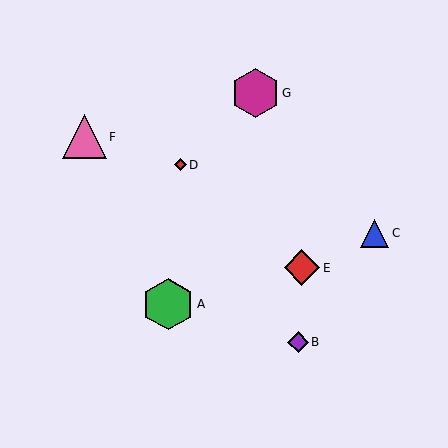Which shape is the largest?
The green hexagon (labeled A) is the largest.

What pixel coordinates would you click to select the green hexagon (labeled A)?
Click at (168, 304) to select the green hexagon A.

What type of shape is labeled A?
Shape A is a green hexagon.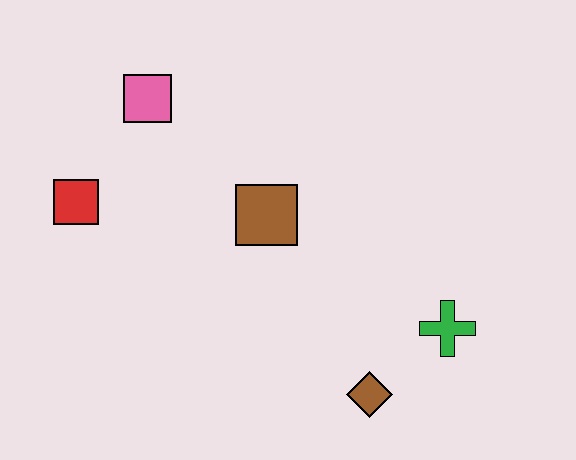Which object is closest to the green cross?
The brown diamond is closest to the green cross.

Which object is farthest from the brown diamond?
The pink square is farthest from the brown diamond.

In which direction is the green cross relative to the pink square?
The green cross is to the right of the pink square.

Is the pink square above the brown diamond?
Yes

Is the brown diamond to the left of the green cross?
Yes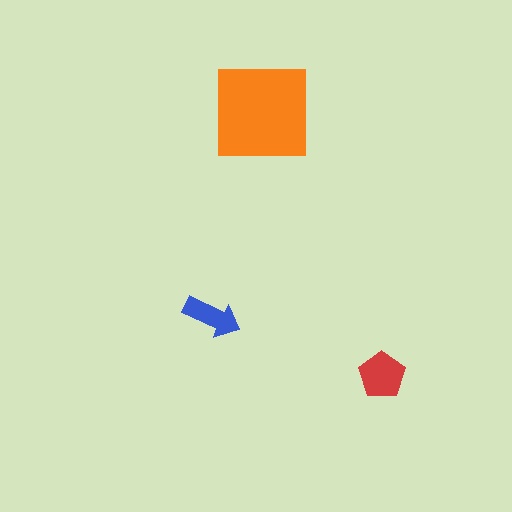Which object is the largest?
The orange square.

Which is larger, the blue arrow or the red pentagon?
The red pentagon.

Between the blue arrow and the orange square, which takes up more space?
The orange square.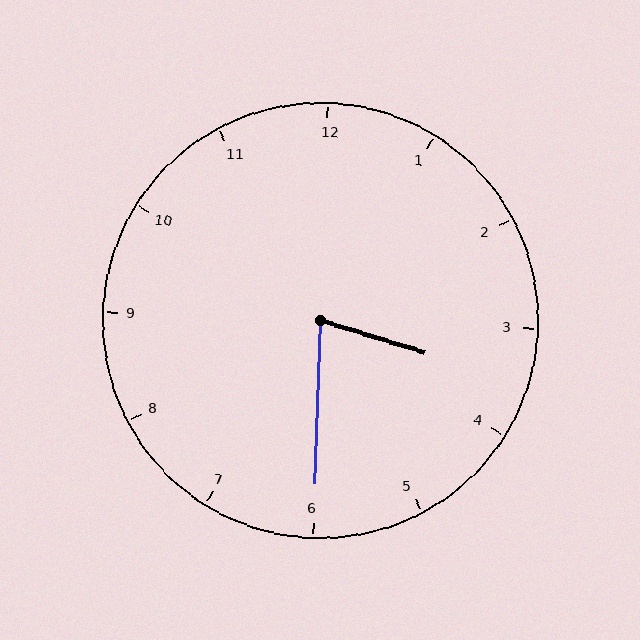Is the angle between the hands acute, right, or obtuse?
It is acute.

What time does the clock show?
3:30.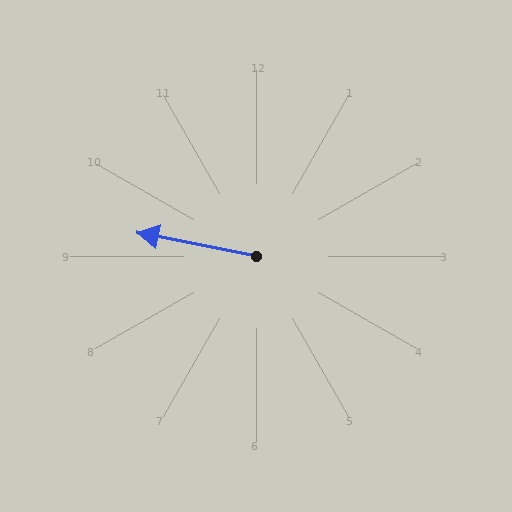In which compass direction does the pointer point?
West.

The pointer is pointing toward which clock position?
Roughly 9 o'clock.